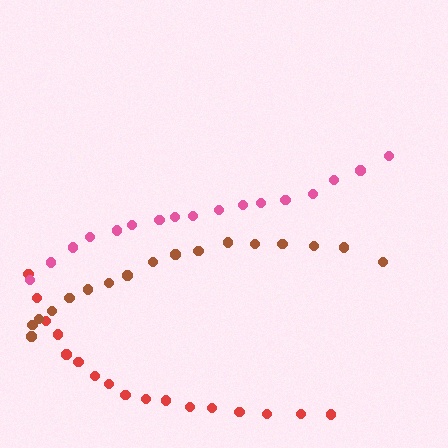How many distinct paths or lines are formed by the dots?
There are 3 distinct paths.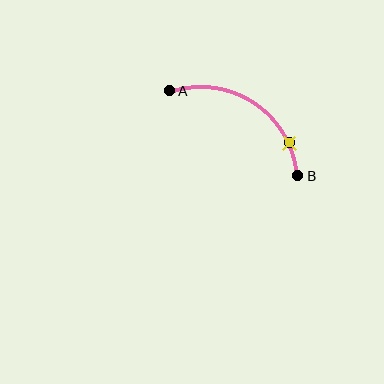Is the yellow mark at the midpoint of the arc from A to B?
No. The yellow mark lies on the arc but is closer to endpoint B. The arc midpoint would be at the point on the curve equidistant along the arc from both A and B.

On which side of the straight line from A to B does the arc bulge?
The arc bulges above the straight line connecting A and B.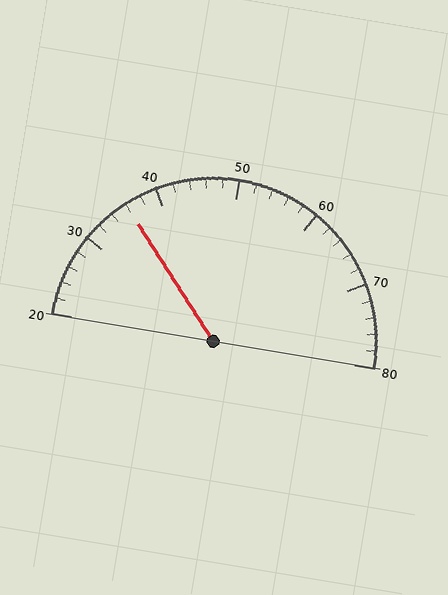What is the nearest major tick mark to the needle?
The nearest major tick mark is 40.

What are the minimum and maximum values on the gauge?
The gauge ranges from 20 to 80.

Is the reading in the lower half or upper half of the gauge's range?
The reading is in the lower half of the range (20 to 80).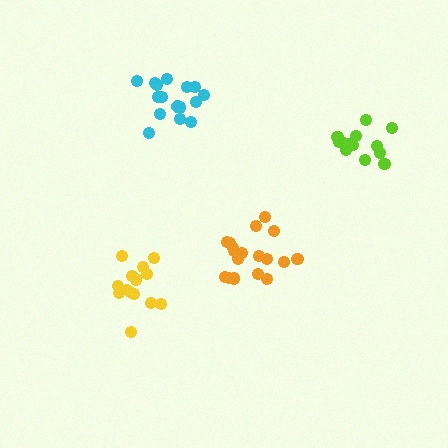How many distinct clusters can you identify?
There are 4 distinct clusters.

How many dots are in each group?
Group 1: 14 dots, Group 2: 20 dots, Group 3: 16 dots, Group 4: 14 dots (64 total).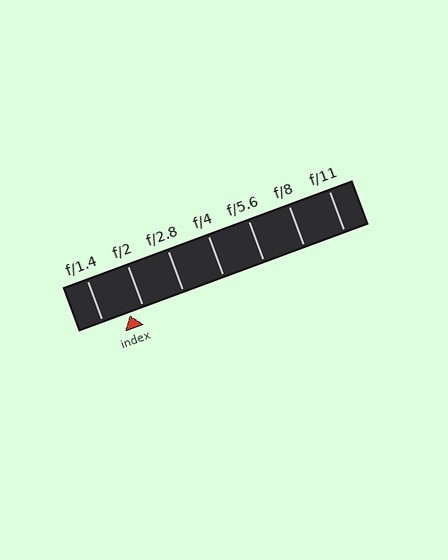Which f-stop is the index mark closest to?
The index mark is closest to f/2.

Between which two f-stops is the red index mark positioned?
The index mark is between f/1.4 and f/2.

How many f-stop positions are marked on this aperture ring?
There are 7 f-stop positions marked.